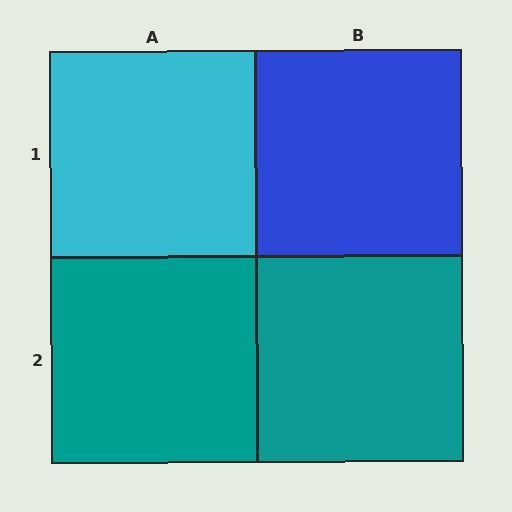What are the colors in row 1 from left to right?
Cyan, blue.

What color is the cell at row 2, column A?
Teal.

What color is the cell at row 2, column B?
Teal.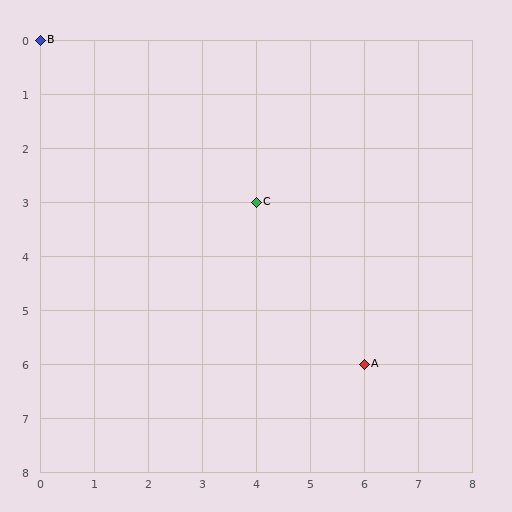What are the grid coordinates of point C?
Point C is at grid coordinates (4, 3).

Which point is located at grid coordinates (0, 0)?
Point B is at (0, 0).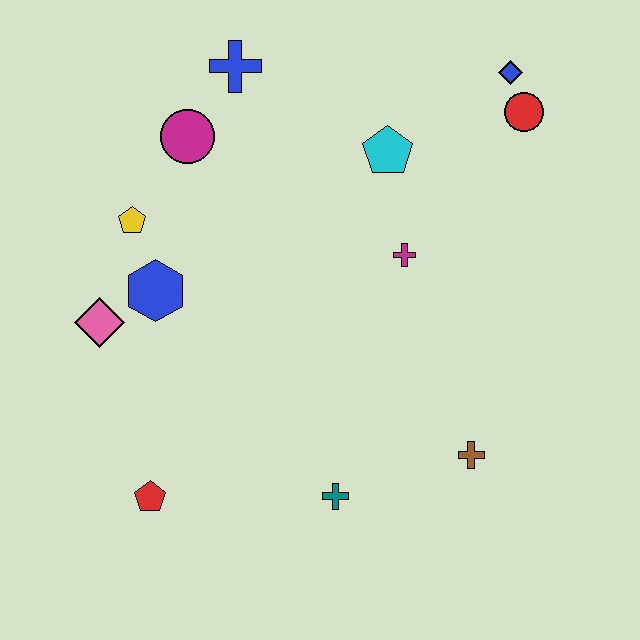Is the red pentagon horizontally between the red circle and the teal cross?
No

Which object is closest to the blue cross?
The magenta circle is closest to the blue cross.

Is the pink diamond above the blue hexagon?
No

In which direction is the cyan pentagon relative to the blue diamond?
The cyan pentagon is to the left of the blue diamond.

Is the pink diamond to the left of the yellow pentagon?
Yes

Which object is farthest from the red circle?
The red pentagon is farthest from the red circle.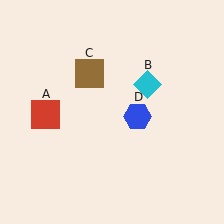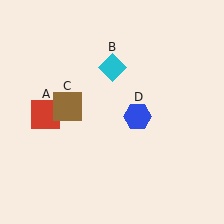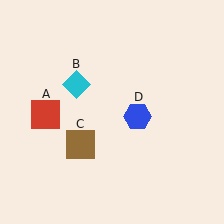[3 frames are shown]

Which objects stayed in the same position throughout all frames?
Red square (object A) and blue hexagon (object D) remained stationary.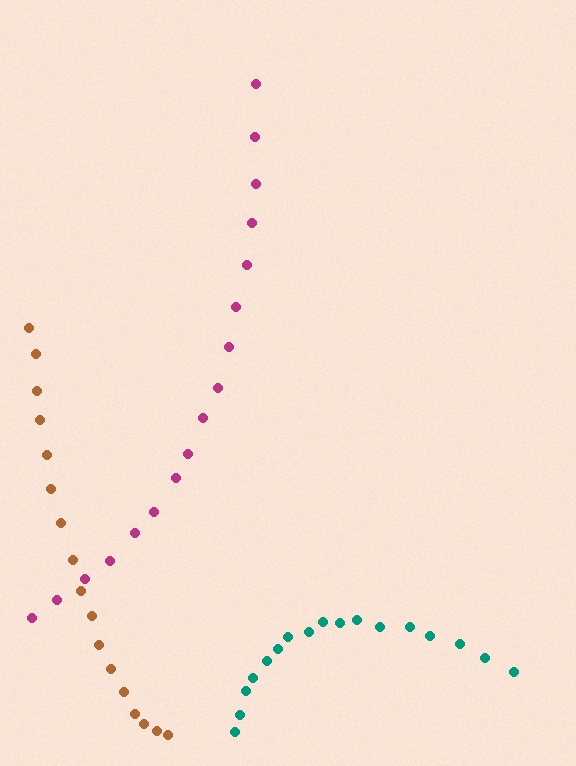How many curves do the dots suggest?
There are 3 distinct paths.